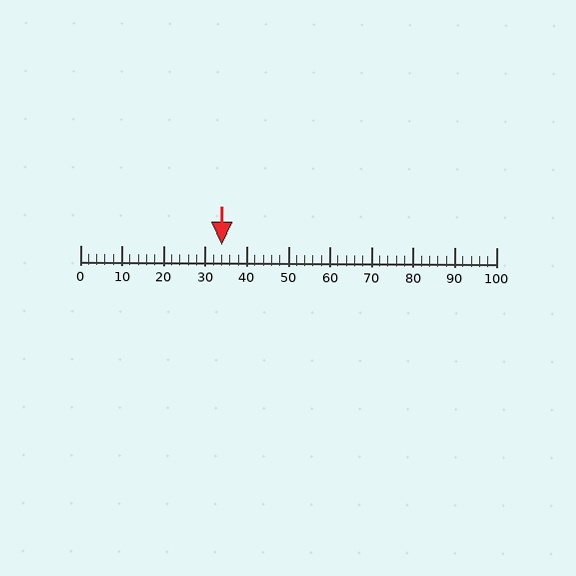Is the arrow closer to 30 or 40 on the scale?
The arrow is closer to 30.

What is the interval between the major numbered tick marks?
The major tick marks are spaced 10 units apart.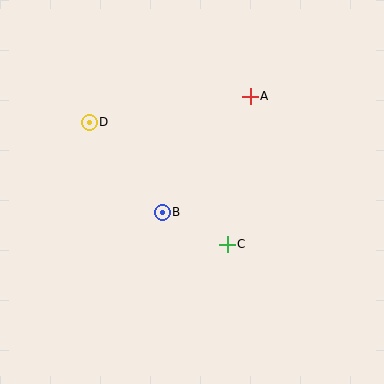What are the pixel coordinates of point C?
Point C is at (227, 244).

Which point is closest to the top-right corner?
Point A is closest to the top-right corner.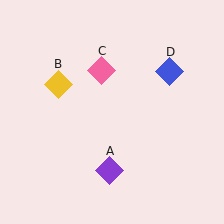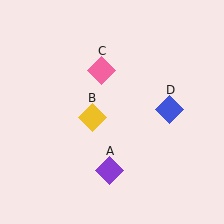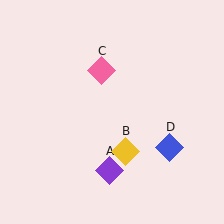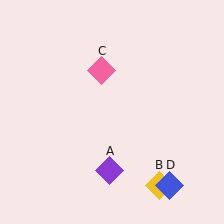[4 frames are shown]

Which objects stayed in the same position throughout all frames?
Purple diamond (object A) and pink diamond (object C) remained stationary.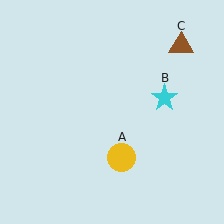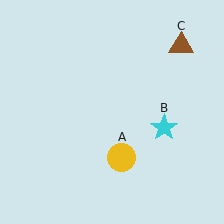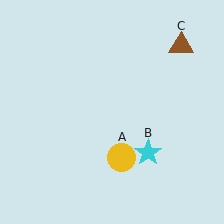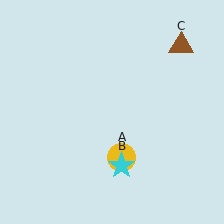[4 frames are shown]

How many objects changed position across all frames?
1 object changed position: cyan star (object B).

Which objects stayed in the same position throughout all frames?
Yellow circle (object A) and brown triangle (object C) remained stationary.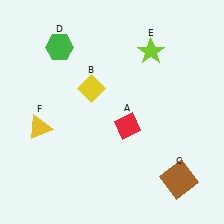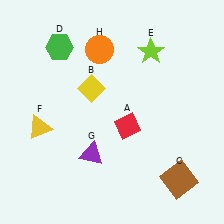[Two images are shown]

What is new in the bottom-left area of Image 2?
A purple triangle (G) was added in the bottom-left area of Image 2.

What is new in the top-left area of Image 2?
An orange circle (H) was added in the top-left area of Image 2.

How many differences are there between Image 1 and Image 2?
There are 2 differences between the two images.